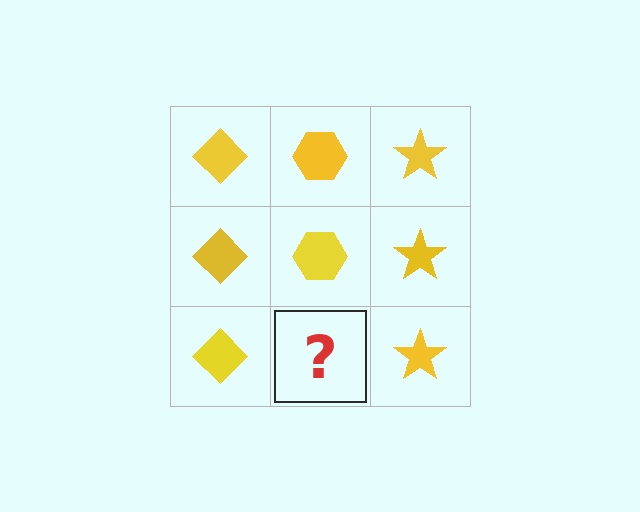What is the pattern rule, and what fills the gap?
The rule is that each column has a consistent shape. The gap should be filled with a yellow hexagon.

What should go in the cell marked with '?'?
The missing cell should contain a yellow hexagon.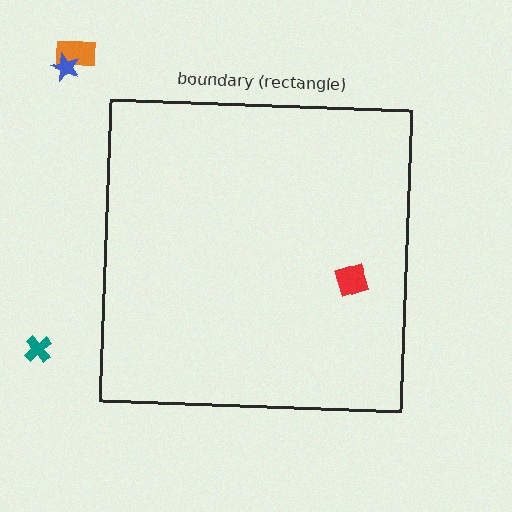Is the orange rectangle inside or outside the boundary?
Outside.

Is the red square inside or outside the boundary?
Inside.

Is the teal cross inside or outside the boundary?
Outside.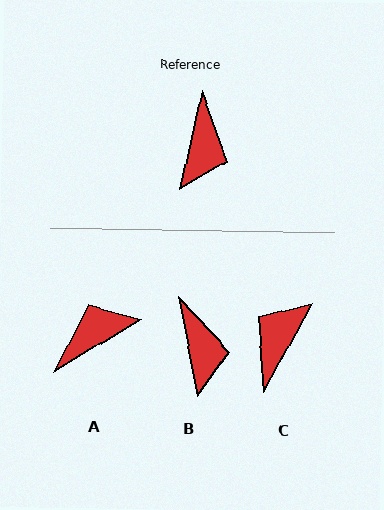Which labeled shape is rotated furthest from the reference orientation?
C, about 164 degrees away.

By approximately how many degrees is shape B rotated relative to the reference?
Approximately 23 degrees counter-clockwise.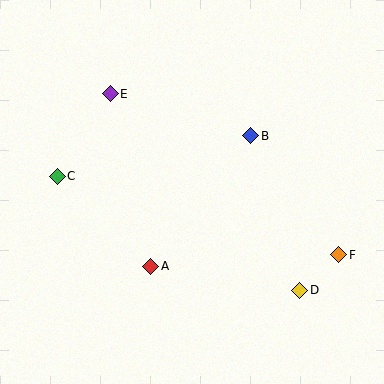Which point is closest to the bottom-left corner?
Point A is closest to the bottom-left corner.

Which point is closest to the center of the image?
Point B at (251, 136) is closest to the center.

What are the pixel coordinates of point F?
Point F is at (339, 255).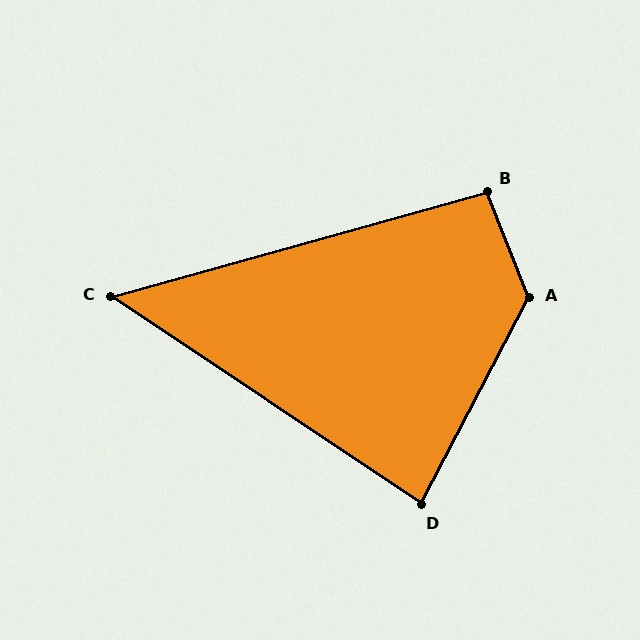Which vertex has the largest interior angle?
A, at approximately 131 degrees.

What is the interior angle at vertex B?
Approximately 96 degrees (obtuse).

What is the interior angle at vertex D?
Approximately 84 degrees (acute).